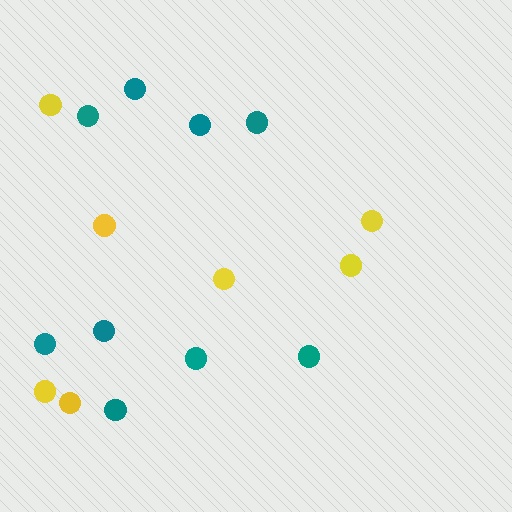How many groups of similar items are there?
There are 2 groups: one group of teal circles (9) and one group of yellow circles (7).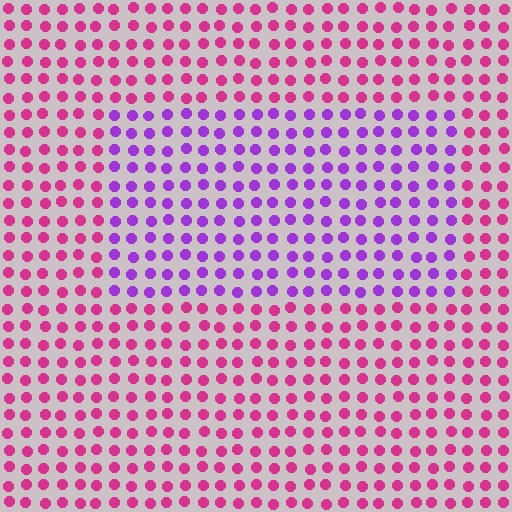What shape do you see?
I see a rectangle.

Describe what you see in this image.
The image is filled with small magenta elements in a uniform arrangement. A rectangle-shaped region is visible where the elements are tinted to a slightly different hue, forming a subtle color boundary.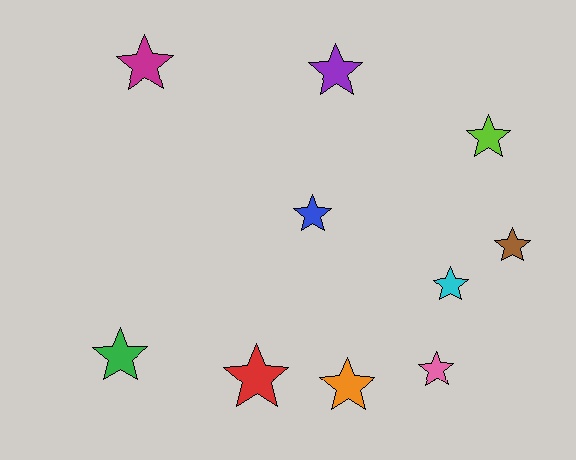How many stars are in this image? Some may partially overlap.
There are 10 stars.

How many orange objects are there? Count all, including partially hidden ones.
There is 1 orange object.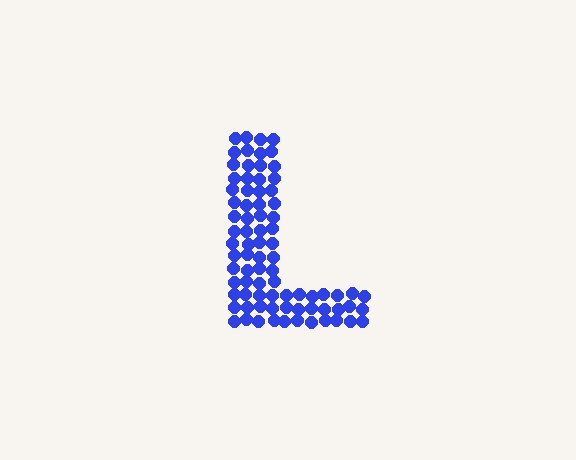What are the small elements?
The small elements are circles.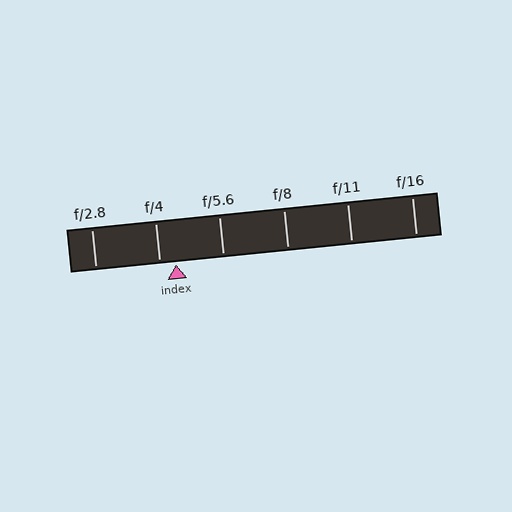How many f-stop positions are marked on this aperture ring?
There are 6 f-stop positions marked.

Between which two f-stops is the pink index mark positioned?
The index mark is between f/4 and f/5.6.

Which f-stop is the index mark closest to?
The index mark is closest to f/4.